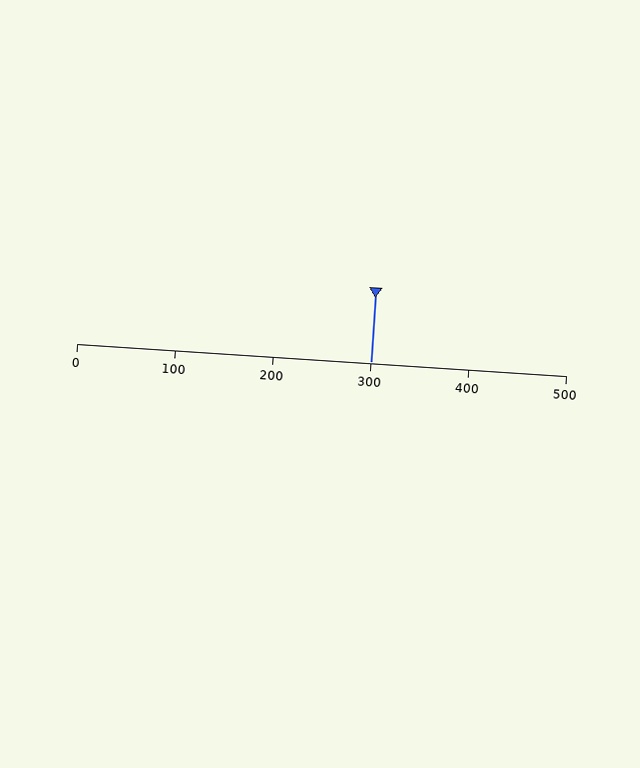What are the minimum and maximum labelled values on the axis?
The axis runs from 0 to 500.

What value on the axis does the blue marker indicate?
The marker indicates approximately 300.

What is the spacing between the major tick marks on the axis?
The major ticks are spaced 100 apart.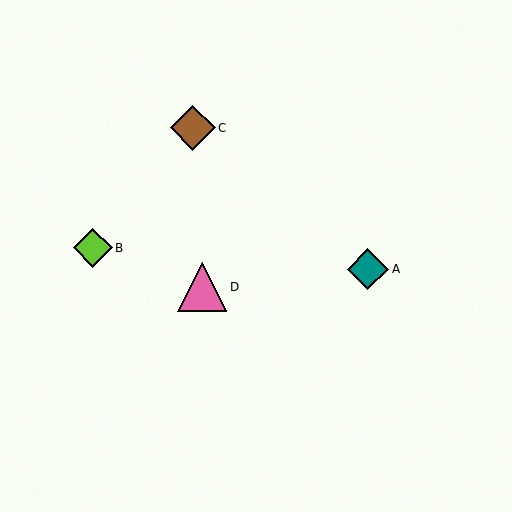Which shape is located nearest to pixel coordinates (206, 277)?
The pink triangle (labeled D) at (202, 287) is nearest to that location.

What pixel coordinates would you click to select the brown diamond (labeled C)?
Click at (193, 128) to select the brown diamond C.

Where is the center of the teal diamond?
The center of the teal diamond is at (368, 269).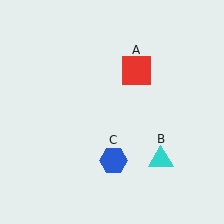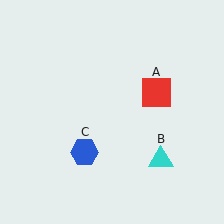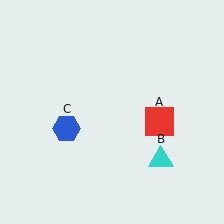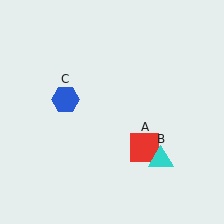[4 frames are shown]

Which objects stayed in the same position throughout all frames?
Cyan triangle (object B) remained stationary.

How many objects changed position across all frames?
2 objects changed position: red square (object A), blue hexagon (object C).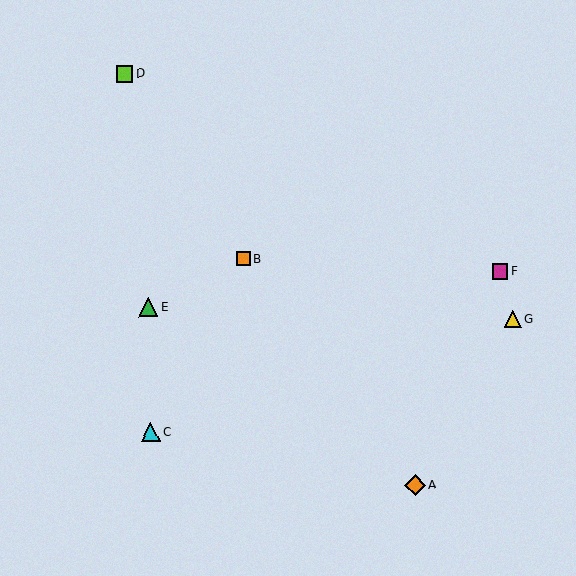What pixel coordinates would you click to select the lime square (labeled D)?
Click at (125, 74) to select the lime square D.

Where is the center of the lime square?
The center of the lime square is at (125, 74).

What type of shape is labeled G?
Shape G is a yellow triangle.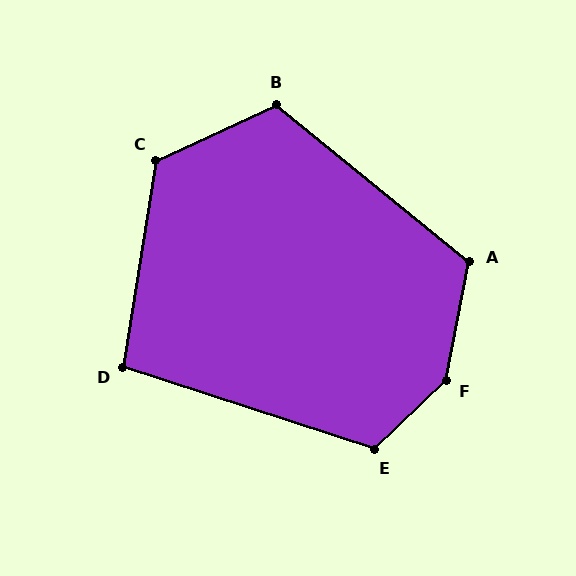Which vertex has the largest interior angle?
F, at approximately 145 degrees.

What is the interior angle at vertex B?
Approximately 116 degrees (obtuse).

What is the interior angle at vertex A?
Approximately 118 degrees (obtuse).